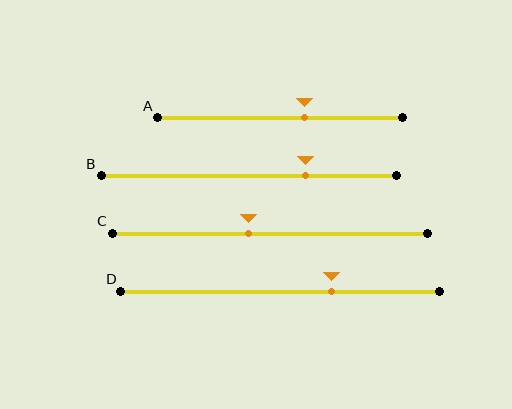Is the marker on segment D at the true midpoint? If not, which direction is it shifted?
No, the marker on segment D is shifted to the right by about 16% of the segment length.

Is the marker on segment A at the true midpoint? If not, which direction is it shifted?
No, the marker on segment A is shifted to the right by about 10% of the segment length.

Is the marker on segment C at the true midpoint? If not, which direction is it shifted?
No, the marker on segment C is shifted to the left by about 7% of the segment length.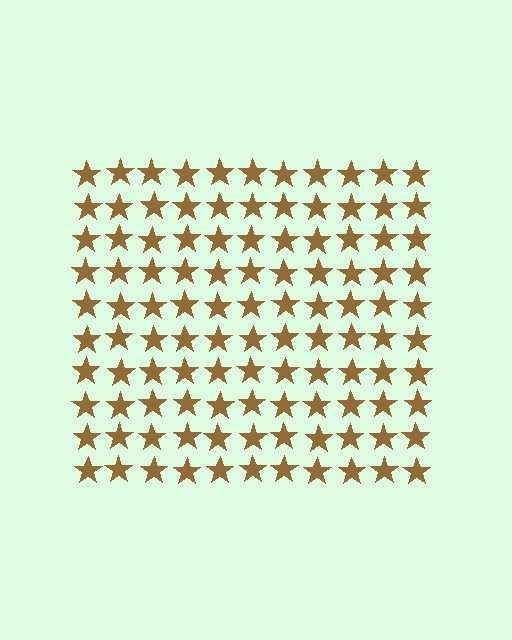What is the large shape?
The large shape is a square.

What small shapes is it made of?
It is made of small stars.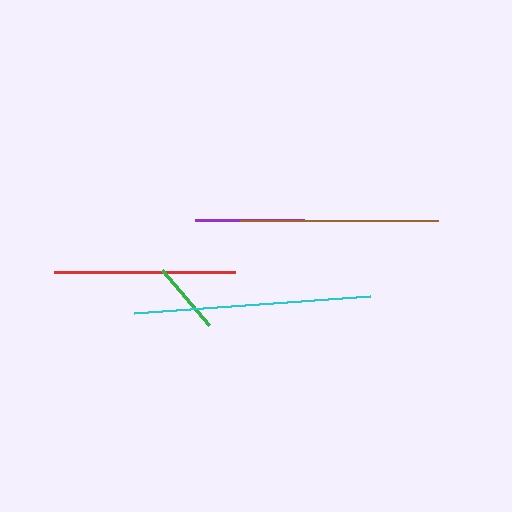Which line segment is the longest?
The cyan line is the longest at approximately 237 pixels.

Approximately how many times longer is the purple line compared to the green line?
The purple line is approximately 1.5 times the length of the green line.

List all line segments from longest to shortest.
From longest to shortest: cyan, brown, red, purple, green.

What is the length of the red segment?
The red segment is approximately 181 pixels long.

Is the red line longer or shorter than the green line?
The red line is longer than the green line.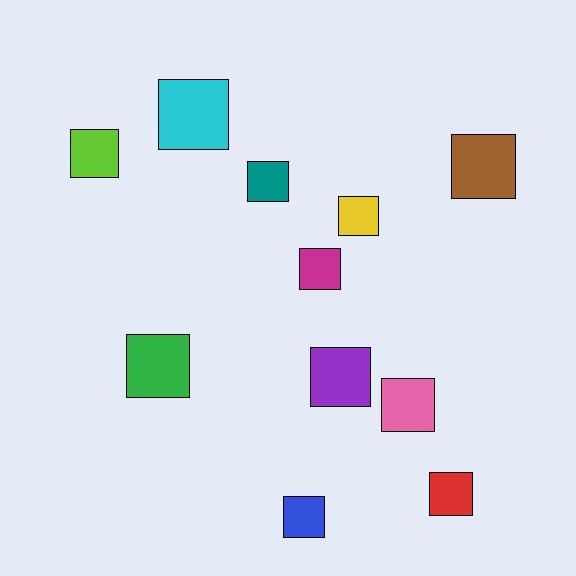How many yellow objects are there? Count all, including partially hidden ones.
There is 1 yellow object.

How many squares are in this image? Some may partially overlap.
There are 11 squares.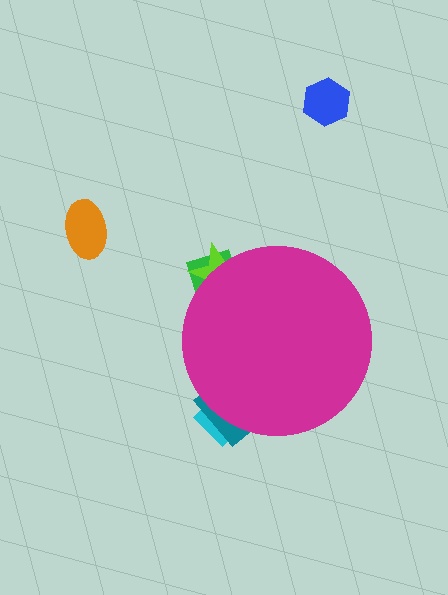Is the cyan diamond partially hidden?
Yes, the cyan diamond is partially hidden behind the magenta circle.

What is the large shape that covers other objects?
A magenta circle.